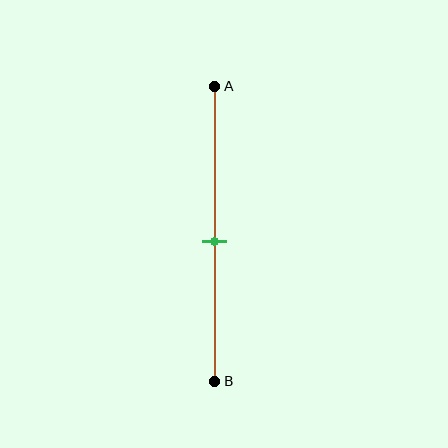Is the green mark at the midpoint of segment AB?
Yes, the mark is approximately at the midpoint.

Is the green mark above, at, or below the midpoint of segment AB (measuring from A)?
The green mark is approximately at the midpoint of segment AB.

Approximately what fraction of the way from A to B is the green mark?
The green mark is approximately 55% of the way from A to B.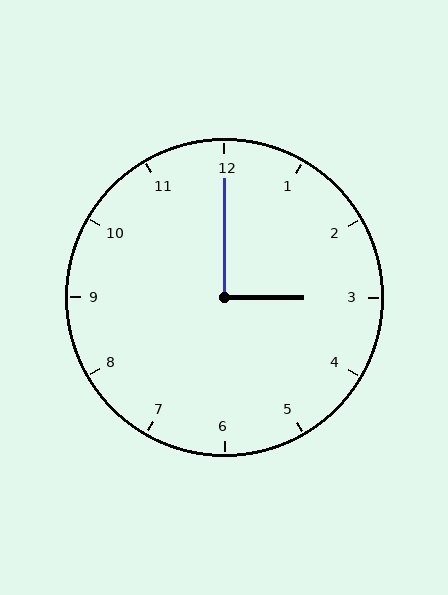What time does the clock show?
3:00.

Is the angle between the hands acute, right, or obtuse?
It is right.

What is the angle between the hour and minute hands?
Approximately 90 degrees.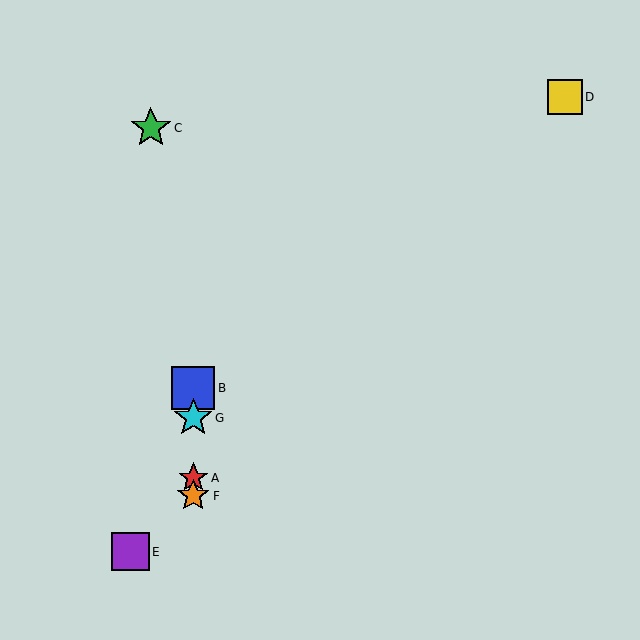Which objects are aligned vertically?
Objects A, B, F, G are aligned vertically.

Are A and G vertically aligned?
Yes, both are at x≈193.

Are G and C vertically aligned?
No, G is at x≈193 and C is at x≈151.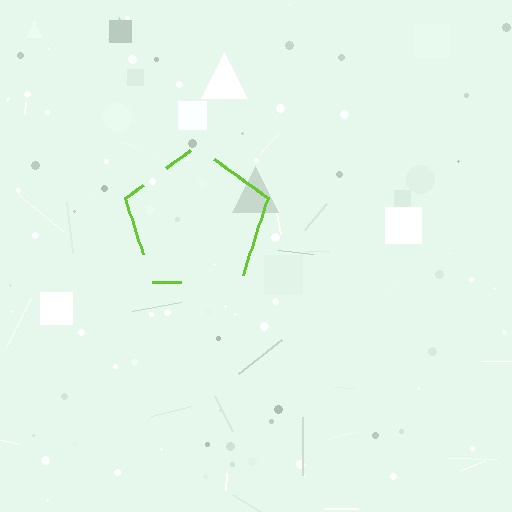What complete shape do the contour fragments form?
The contour fragments form a pentagon.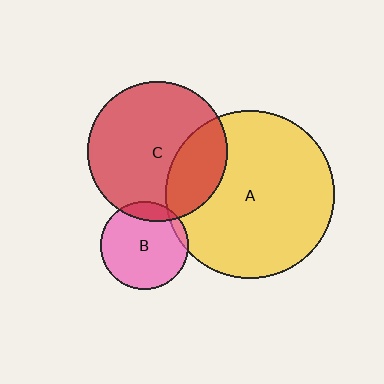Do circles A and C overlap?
Yes.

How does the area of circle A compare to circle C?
Approximately 1.5 times.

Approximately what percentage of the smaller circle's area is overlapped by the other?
Approximately 25%.